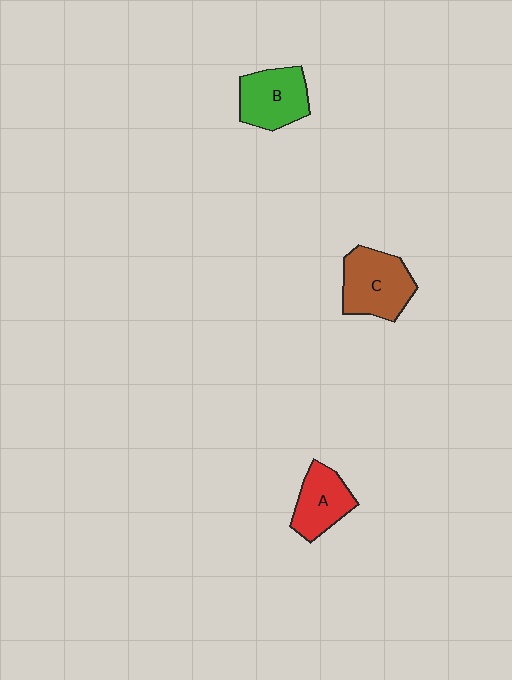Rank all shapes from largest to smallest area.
From largest to smallest: C (brown), B (green), A (red).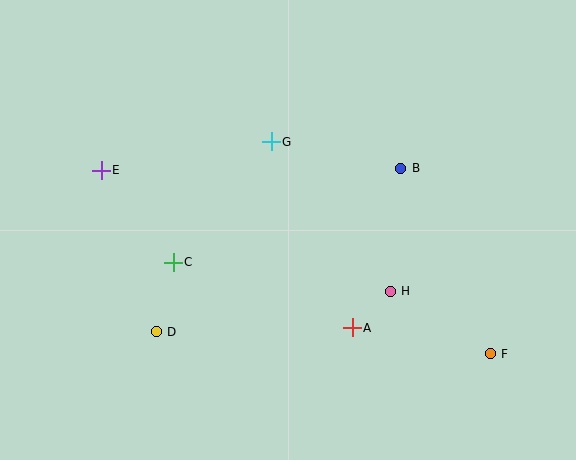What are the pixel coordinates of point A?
Point A is at (352, 328).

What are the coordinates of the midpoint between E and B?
The midpoint between E and B is at (251, 169).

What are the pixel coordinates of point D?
Point D is at (156, 332).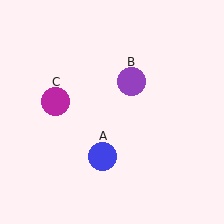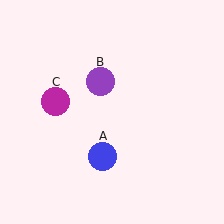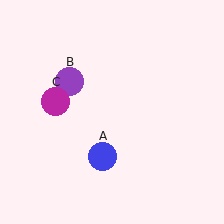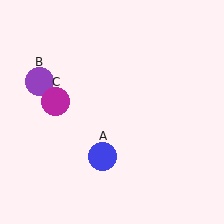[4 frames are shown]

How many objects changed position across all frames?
1 object changed position: purple circle (object B).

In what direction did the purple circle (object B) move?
The purple circle (object B) moved left.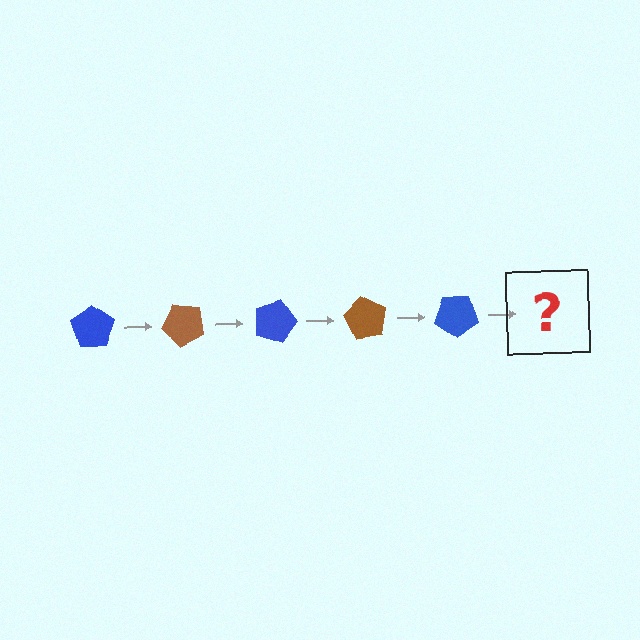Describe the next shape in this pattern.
It should be a brown pentagon, rotated 225 degrees from the start.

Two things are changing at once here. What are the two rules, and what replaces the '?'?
The two rules are that it rotates 45 degrees each step and the color cycles through blue and brown. The '?' should be a brown pentagon, rotated 225 degrees from the start.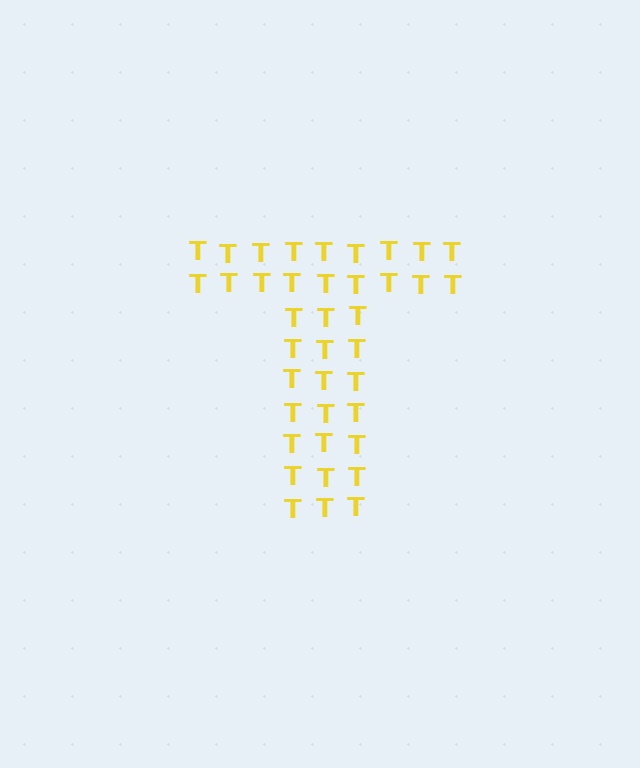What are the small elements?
The small elements are letter T's.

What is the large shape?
The large shape is the letter T.